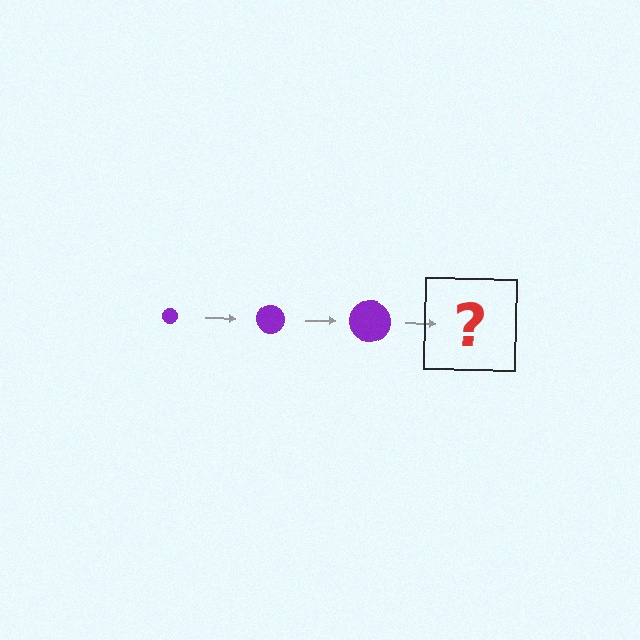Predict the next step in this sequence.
The next step is a purple circle, larger than the previous one.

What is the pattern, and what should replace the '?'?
The pattern is that the circle gets progressively larger each step. The '?' should be a purple circle, larger than the previous one.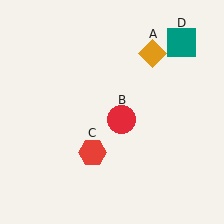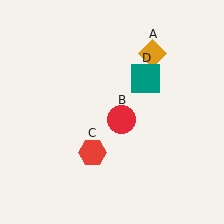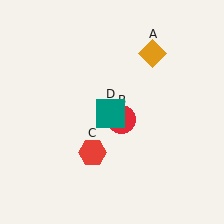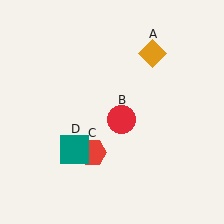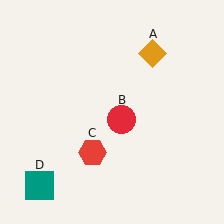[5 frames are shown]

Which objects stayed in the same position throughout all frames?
Orange diamond (object A) and red circle (object B) and red hexagon (object C) remained stationary.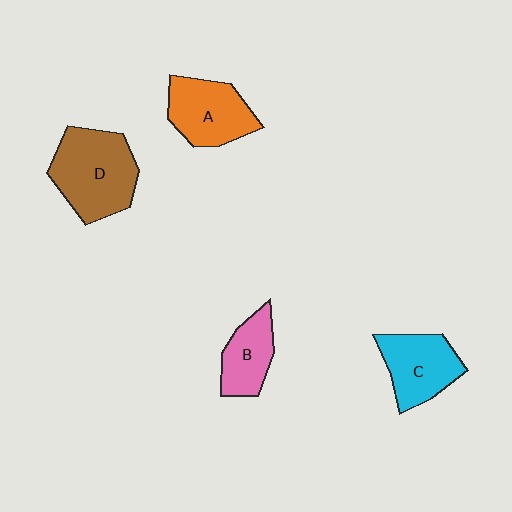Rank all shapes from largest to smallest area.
From largest to smallest: D (brown), A (orange), C (cyan), B (pink).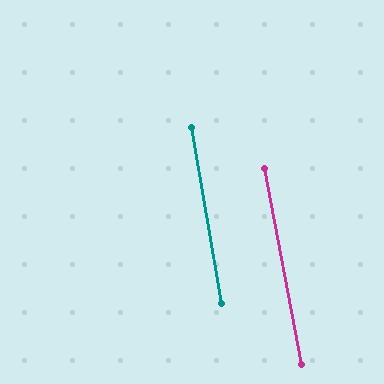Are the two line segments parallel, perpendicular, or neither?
Parallel — their directions differ by only 0.9°.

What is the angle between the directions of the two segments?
Approximately 1 degree.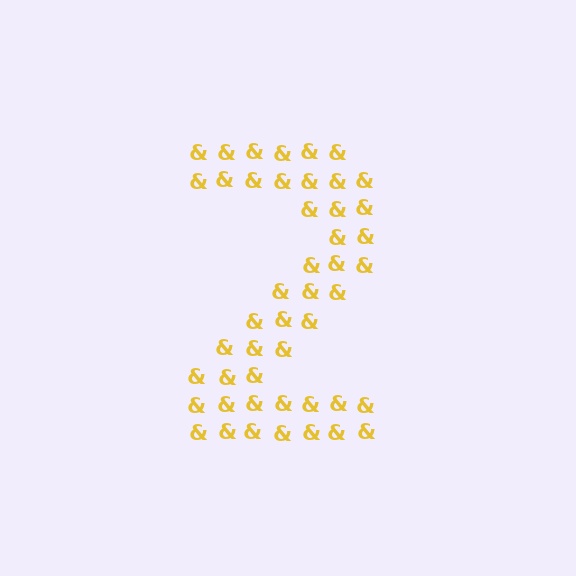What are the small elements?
The small elements are ampersands.